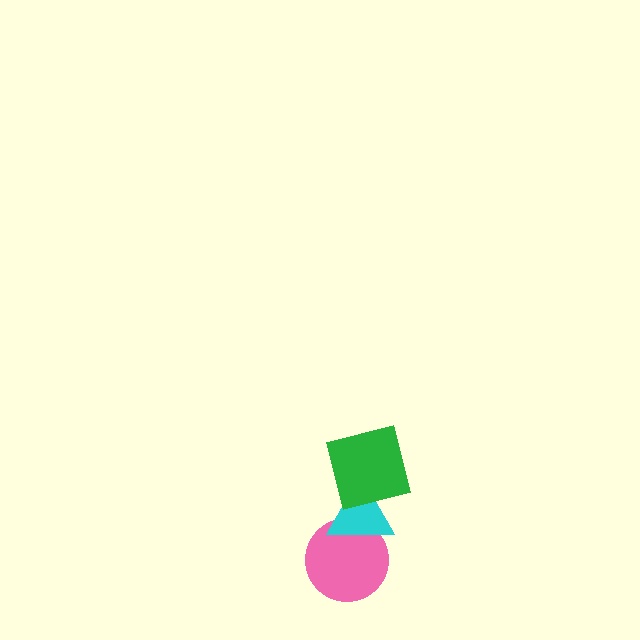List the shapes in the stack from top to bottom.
From top to bottom: the green square, the cyan triangle, the pink circle.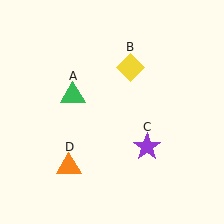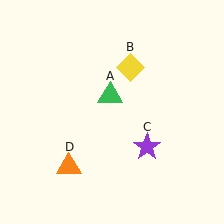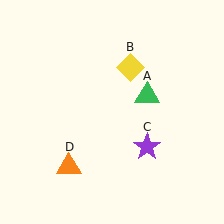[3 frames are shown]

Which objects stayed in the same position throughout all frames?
Yellow diamond (object B) and purple star (object C) and orange triangle (object D) remained stationary.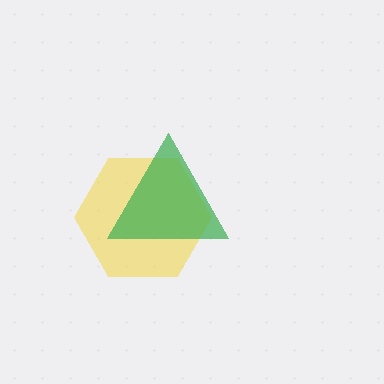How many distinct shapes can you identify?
There are 2 distinct shapes: a yellow hexagon, a green triangle.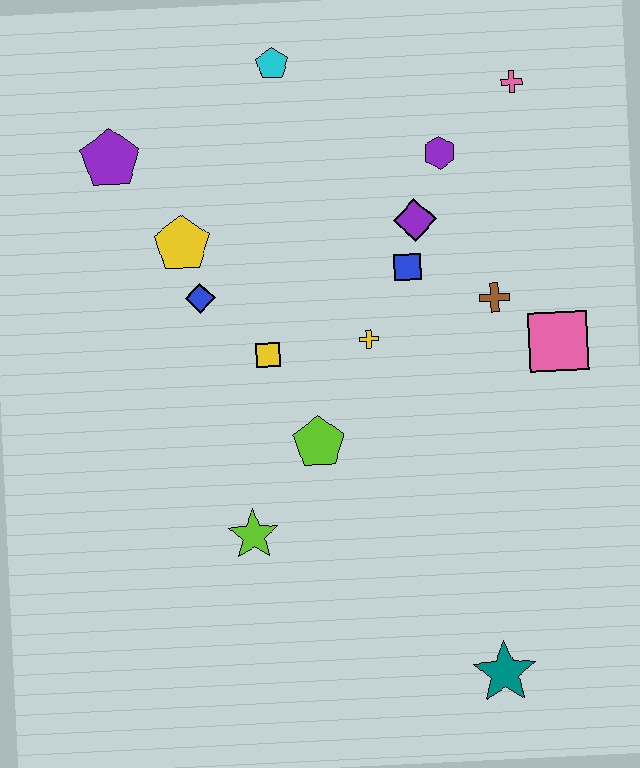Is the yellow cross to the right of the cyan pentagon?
Yes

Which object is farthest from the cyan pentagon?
The teal star is farthest from the cyan pentagon.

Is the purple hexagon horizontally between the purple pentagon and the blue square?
No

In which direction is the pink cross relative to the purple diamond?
The pink cross is above the purple diamond.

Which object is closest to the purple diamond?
The blue square is closest to the purple diamond.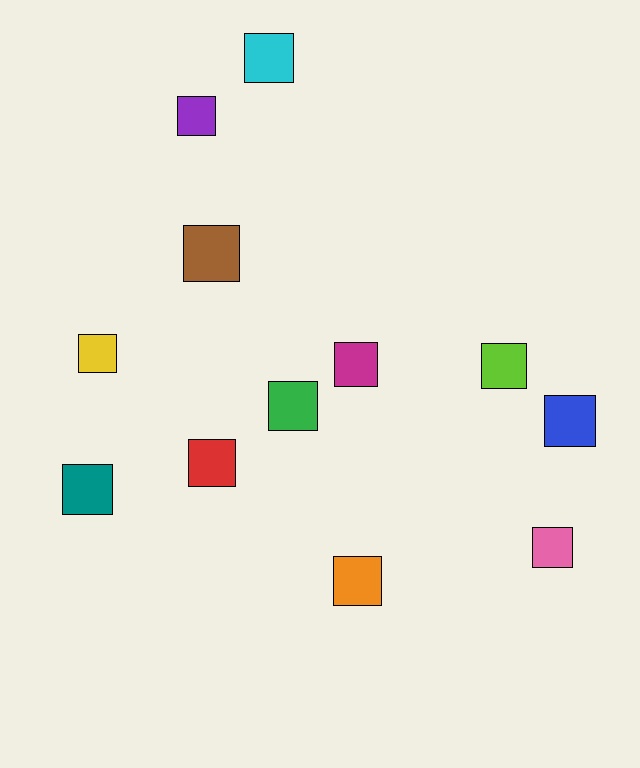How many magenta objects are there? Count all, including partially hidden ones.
There is 1 magenta object.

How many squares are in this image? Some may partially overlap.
There are 12 squares.